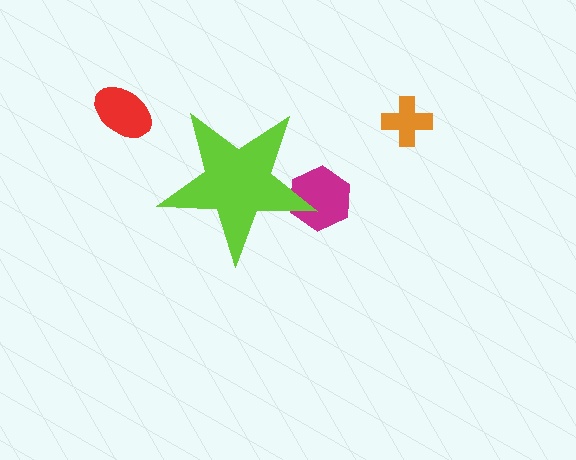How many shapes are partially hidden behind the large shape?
1 shape is partially hidden.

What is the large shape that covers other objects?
A lime star.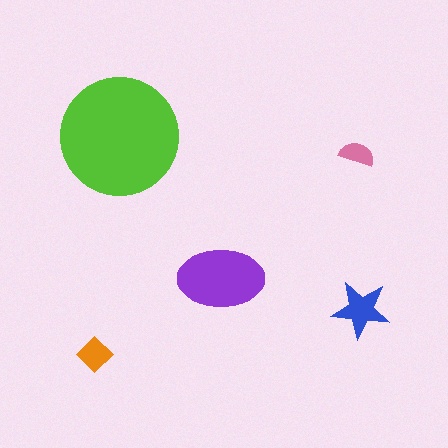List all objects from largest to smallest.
The lime circle, the purple ellipse, the blue star, the orange diamond, the pink semicircle.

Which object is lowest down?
The orange diamond is bottommost.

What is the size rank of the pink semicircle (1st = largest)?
5th.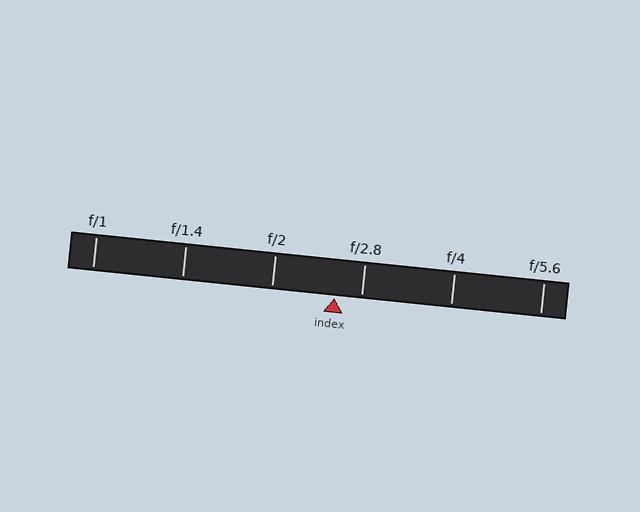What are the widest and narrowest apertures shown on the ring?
The widest aperture shown is f/1 and the narrowest is f/5.6.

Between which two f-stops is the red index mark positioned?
The index mark is between f/2 and f/2.8.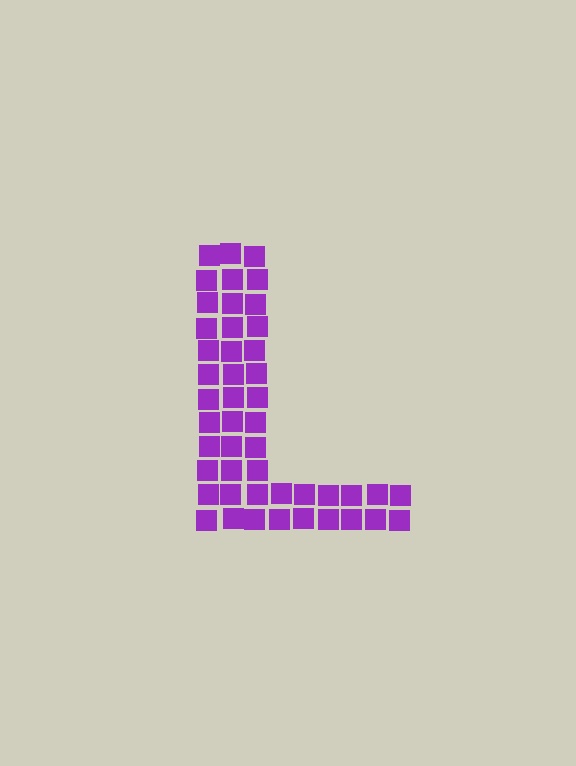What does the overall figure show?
The overall figure shows the letter L.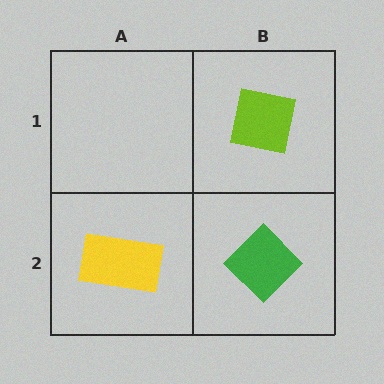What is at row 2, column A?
A yellow rectangle.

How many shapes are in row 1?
1 shape.